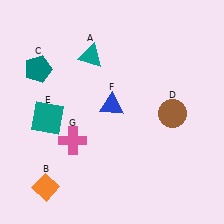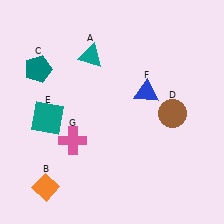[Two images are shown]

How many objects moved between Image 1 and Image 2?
1 object moved between the two images.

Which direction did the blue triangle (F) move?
The blue triangle (F) moved right.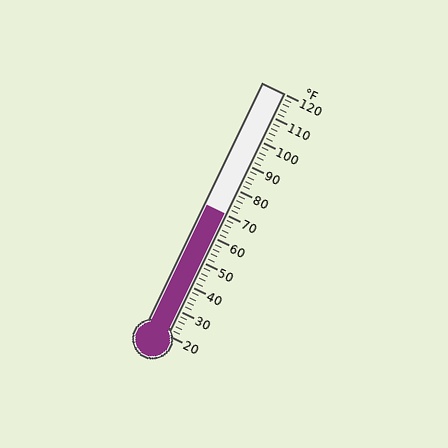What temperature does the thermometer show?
The thermometer shows approximately 70°F.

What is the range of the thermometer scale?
The thermometer scale ranges from 20°F to 120°F.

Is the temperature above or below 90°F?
The temperature is below 90°F.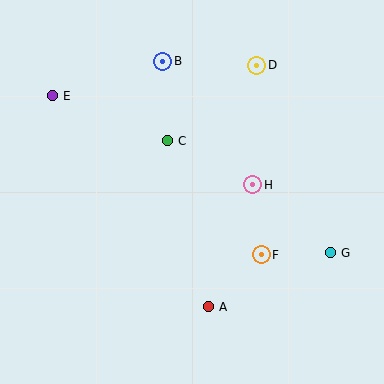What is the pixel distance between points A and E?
The distance between A and E is 262 pixels.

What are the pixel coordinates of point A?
Point A is at (208, 307).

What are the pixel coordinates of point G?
Point G is at (330, 253).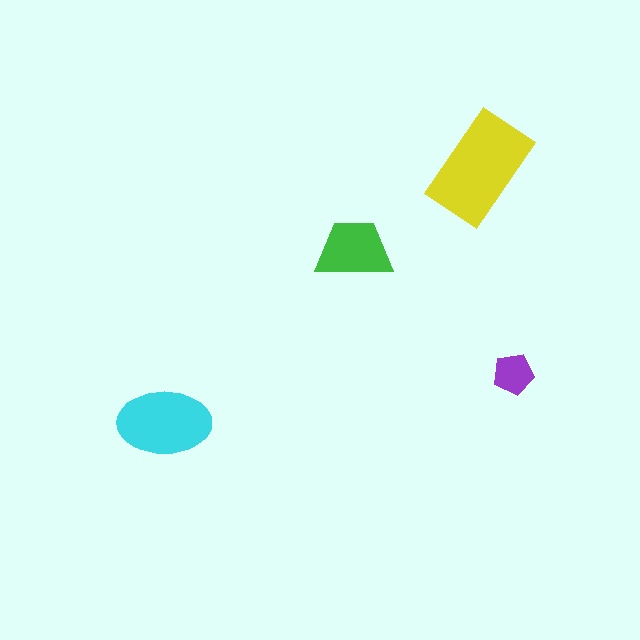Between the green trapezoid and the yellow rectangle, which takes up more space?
The yellow rectangle.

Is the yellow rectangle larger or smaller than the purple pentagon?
Larger.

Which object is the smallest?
The purple pentagon.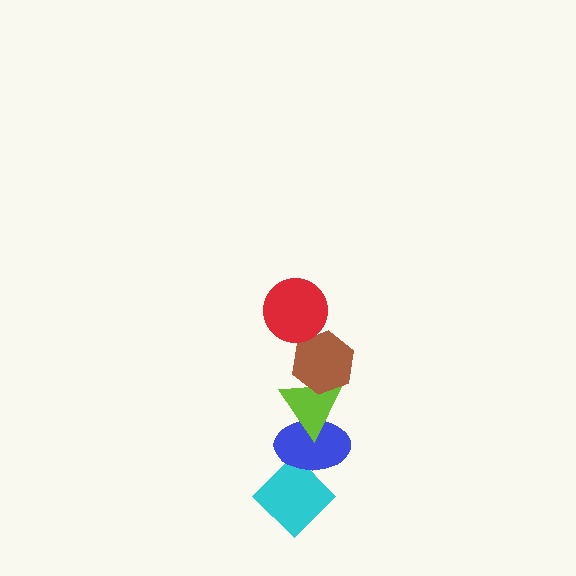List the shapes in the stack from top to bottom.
From top to bottom: the red circle, the brown hexagon, the lime triangle, the blue ellipse, the cyan diamond.